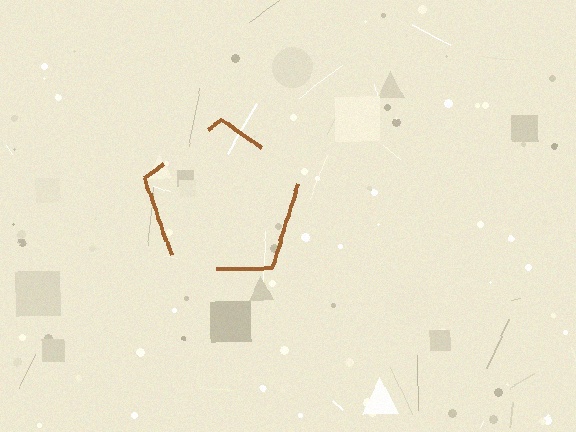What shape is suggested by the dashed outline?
The dashed outline suggests a pentagon.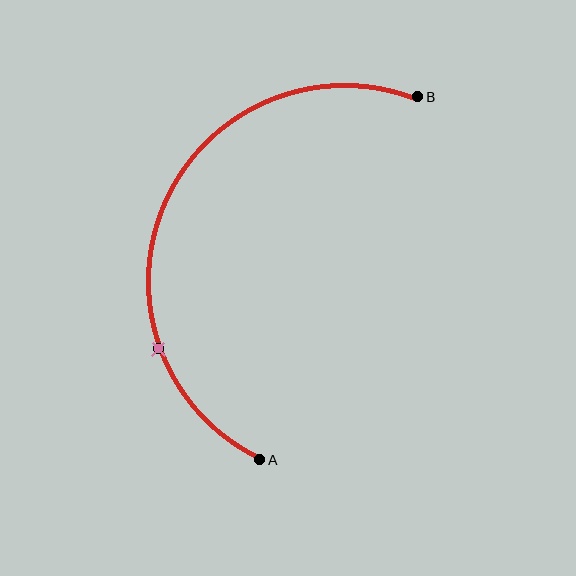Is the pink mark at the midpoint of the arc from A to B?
No. The pink mark lies on the arc but is closer to endpoint A. The arc midpoint would be at the point on the curve equidistant along the arc from both A and B.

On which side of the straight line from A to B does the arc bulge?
The arc bulges to the left of the straight line connecting A and B.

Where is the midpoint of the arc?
The arc midpoint is the point on the curve farthest from the straight line joining A and B. It sits to the left of that line.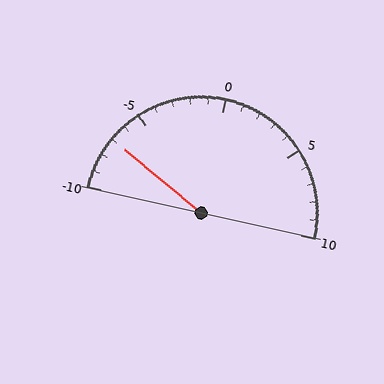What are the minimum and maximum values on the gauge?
The gauge ranges from -10 to 10.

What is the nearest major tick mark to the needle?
The nearest major tick mark is -5.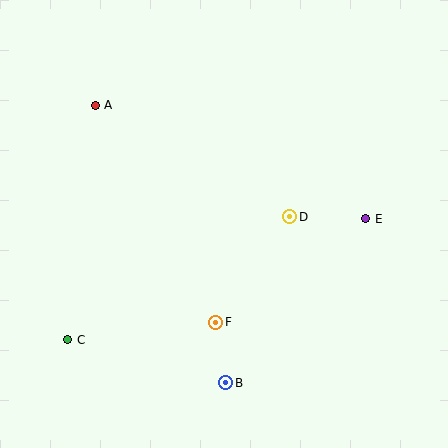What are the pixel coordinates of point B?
Point B is at (226, 383).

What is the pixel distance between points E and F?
The distance between E and F is 182 pixels.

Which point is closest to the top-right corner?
Point E is closest to the top-right corner.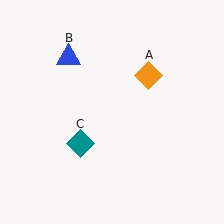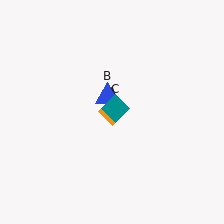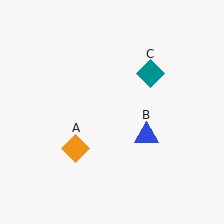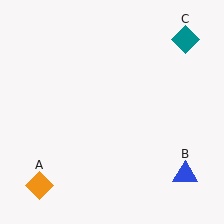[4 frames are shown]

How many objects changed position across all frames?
3 objects changed position: orange diamond (object A), blue triangle (object B), teal diamond (object C).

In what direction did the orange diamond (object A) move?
The orange diamond (object A) moved down and to the left.